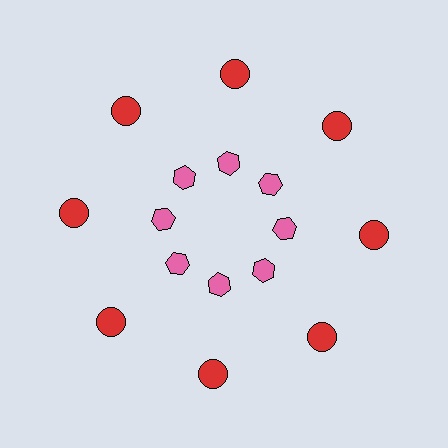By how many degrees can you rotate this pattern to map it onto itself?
The pattern maps onto itself every 45 degrees of rotation.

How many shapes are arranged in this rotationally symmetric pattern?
There are 16 shapes, arranged in 8 groups of 2.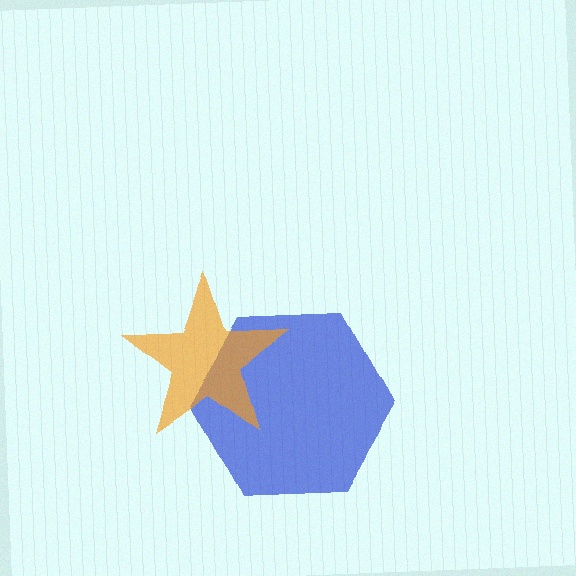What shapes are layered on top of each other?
The layered shapes are: a blue hexagon, an orange star.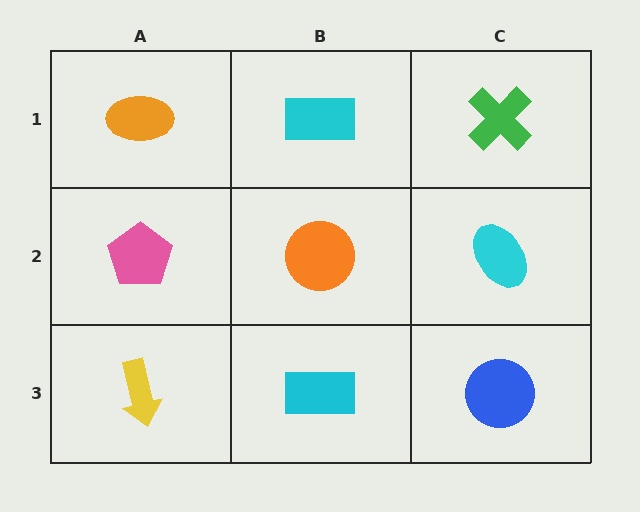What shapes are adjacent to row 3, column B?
An orange circle (row 2, column B), a yellow arrow (row 3, column A), a blue circle (row 3, column C).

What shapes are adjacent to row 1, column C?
A cyan ellipse (row 2, column C), a cyan rectangle (row 1, column B).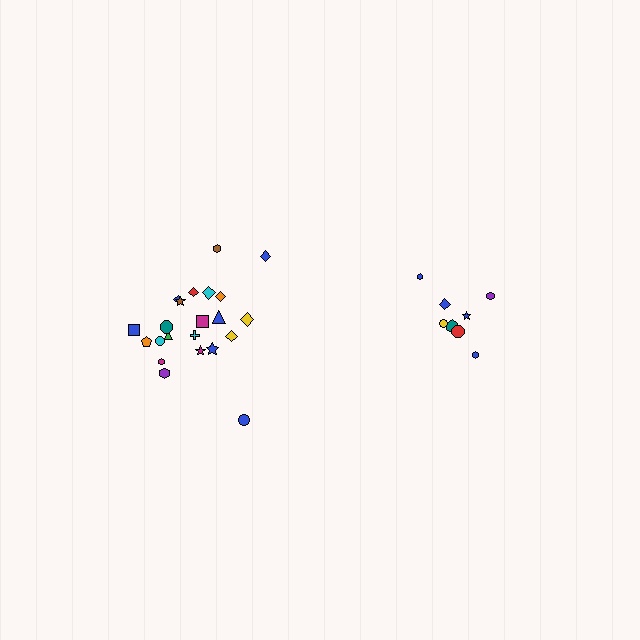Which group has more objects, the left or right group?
The left group.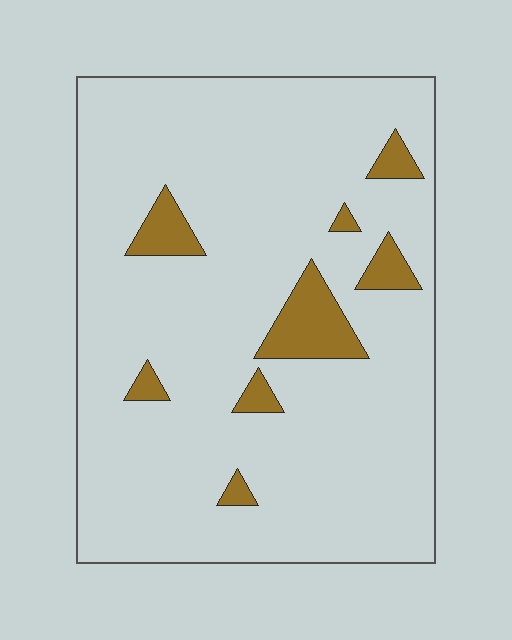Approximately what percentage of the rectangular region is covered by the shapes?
Approximately 10%.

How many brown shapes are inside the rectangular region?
8.